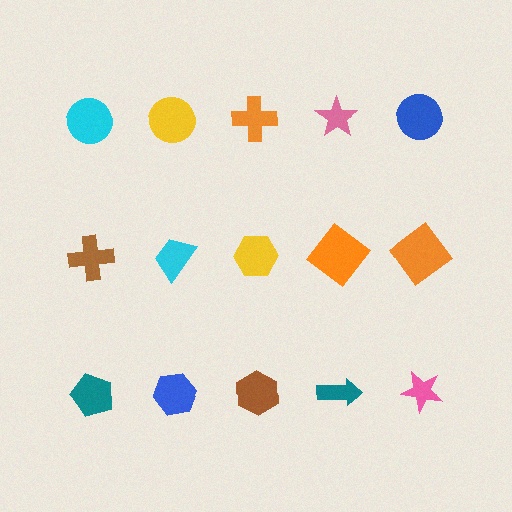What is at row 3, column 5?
A pink star.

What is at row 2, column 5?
An orange diamond.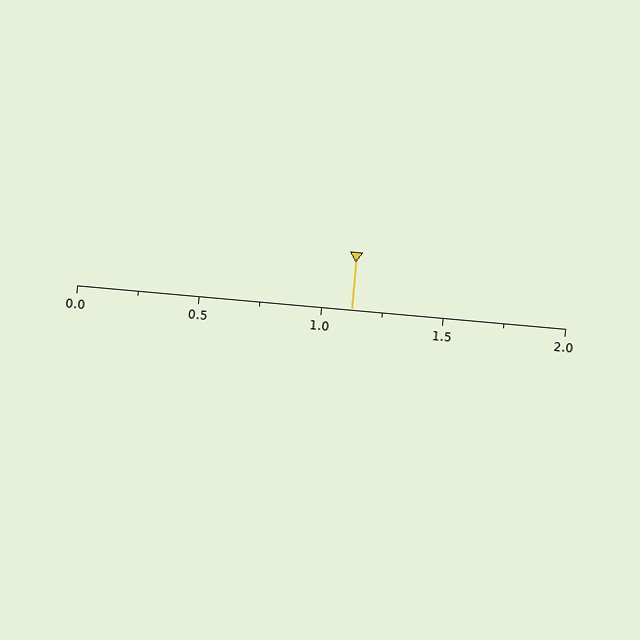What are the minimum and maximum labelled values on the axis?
The axis runs from 0.0 to 2.0.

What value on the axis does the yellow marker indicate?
The marker indicates approximately 1.12.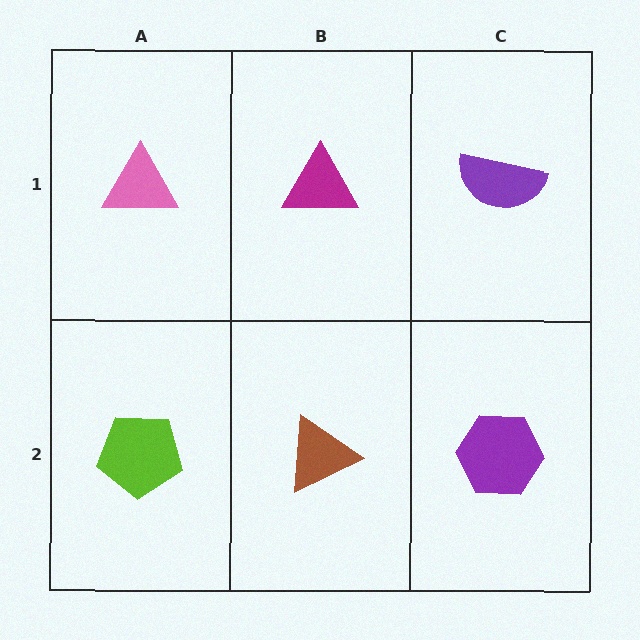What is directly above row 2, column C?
A purple semicircle.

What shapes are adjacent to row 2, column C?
A purple semicircle (row 1, column C), a brown triangle (row 2, column B).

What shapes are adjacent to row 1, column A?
A lime pentagon (row 2, column A), a magenta triangle (row 1, column B).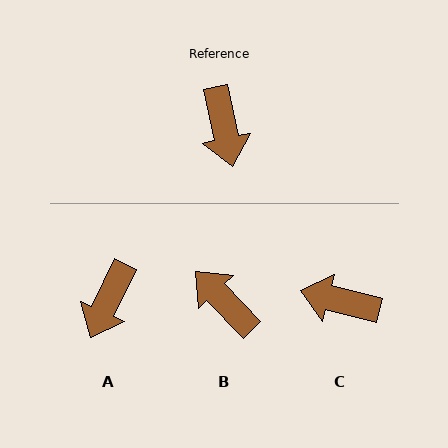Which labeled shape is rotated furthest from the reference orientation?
B, about 148 degrees away.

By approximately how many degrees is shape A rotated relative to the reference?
Approximately 38 degrees clockwise.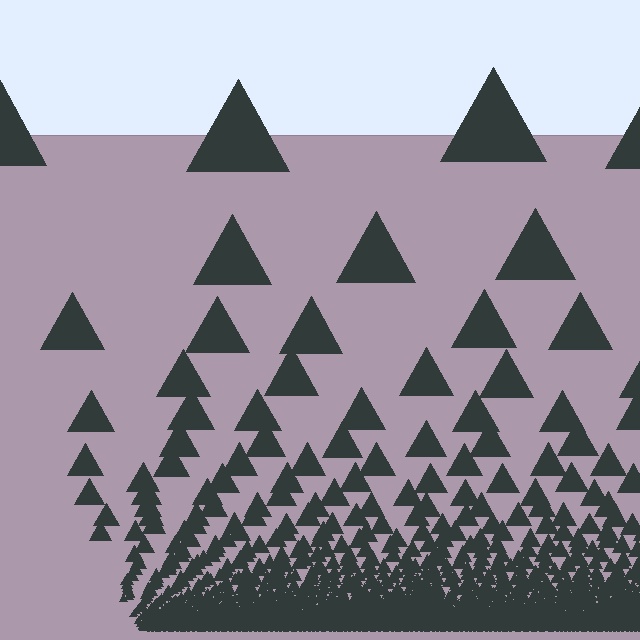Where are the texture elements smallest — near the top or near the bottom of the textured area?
Near the bottom.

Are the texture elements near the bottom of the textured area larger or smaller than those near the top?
Smaller. The gradient is inverted — elements near the bottom are smaller and denser.